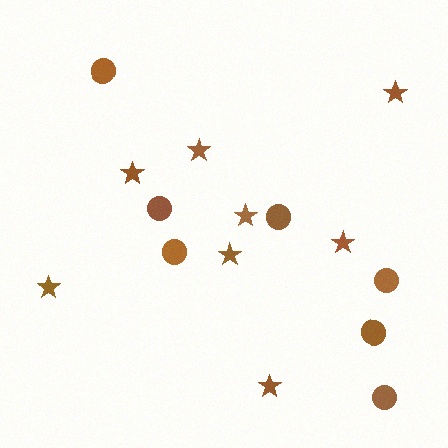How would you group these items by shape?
There are 2 groups: one group of stars (8) and one group of circles (7).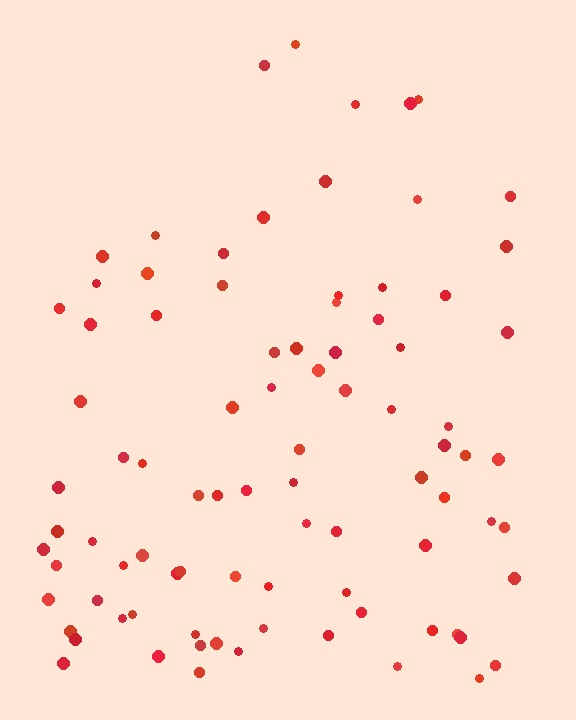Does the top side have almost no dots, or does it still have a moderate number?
Still a moderate number, just noticeably fewer than the bottom.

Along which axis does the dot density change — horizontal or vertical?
Vertical.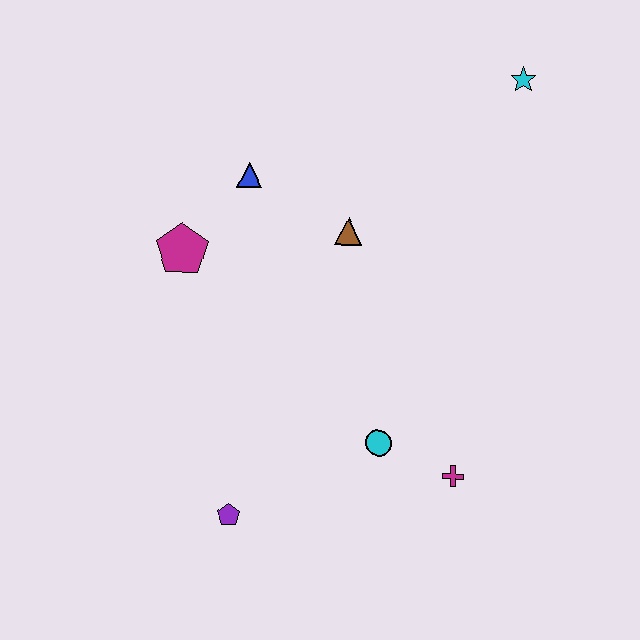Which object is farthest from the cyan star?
The purple pentagon is farthest from the cyan star.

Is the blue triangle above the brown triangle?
Yes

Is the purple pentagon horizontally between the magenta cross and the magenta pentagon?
Yes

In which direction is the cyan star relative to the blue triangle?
The cyan star is to the right of the blue triangle.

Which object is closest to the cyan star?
The brown triangle is closest to the cyan star.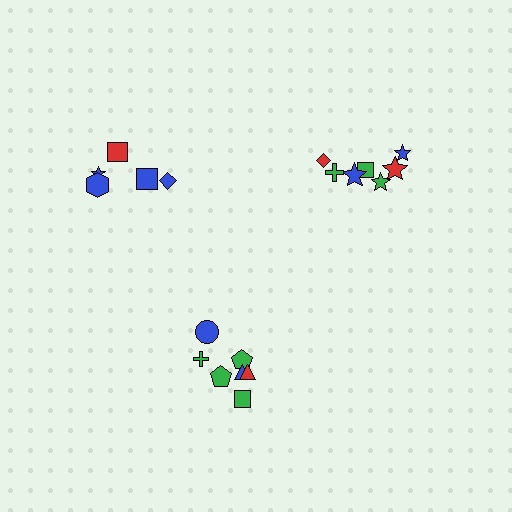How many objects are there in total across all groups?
There are 19 objects.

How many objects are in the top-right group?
There are 7 objects.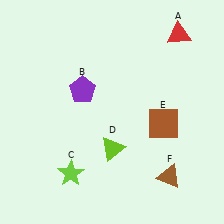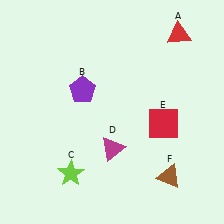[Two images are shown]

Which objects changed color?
D changed from lime to magenta. E changed from brown to red.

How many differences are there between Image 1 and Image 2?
There are 2 differences between the two images.